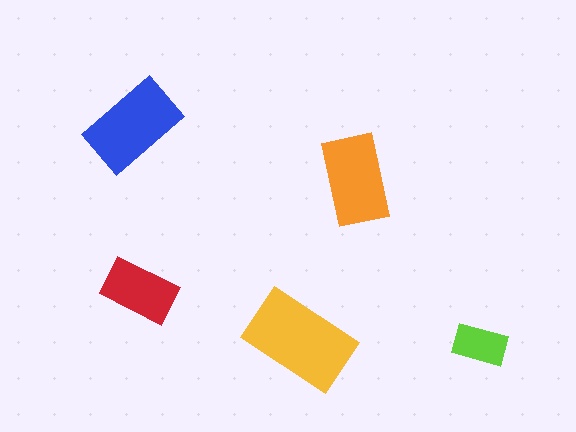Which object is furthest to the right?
The lime rectangle is rightmost.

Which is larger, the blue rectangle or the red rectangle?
The blue one.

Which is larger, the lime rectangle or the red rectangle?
The red one.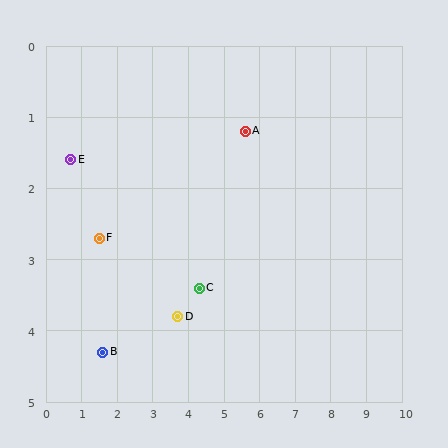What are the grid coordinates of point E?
Point E is at approximately (0.7, 1.6).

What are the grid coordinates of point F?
Point F is at approximately (1.5, 2.7).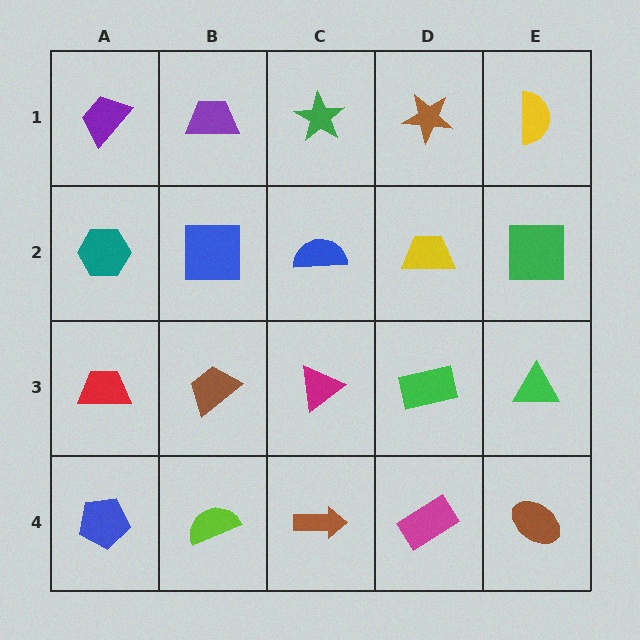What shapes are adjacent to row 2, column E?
A yellow semicircle (row 1, column E), a green triangle (row 3, column E), a yellow trapezoid (row 2, column D).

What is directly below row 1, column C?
A blue semicircle.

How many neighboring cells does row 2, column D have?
4.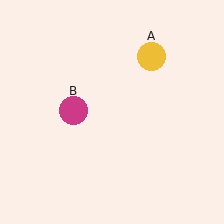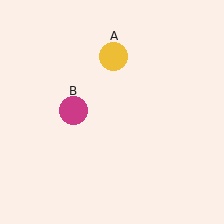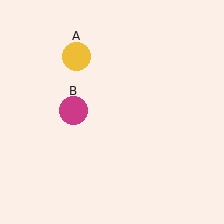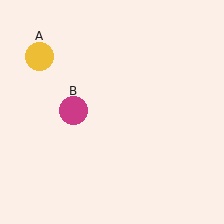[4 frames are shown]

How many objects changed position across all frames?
1 object changed position: yellow circle (object A).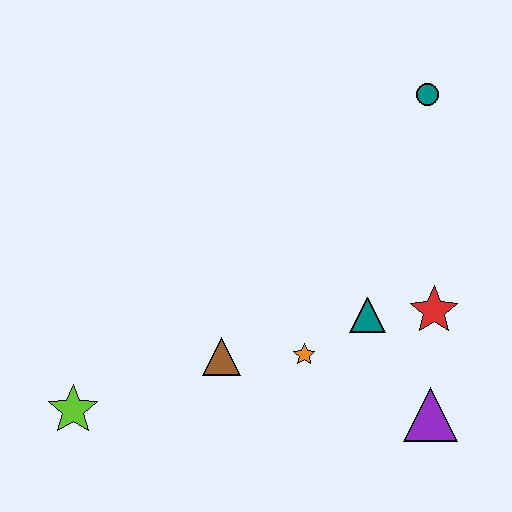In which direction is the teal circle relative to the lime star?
The teal circle is to the right of the lime star.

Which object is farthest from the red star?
The lime star is farthest from the red star.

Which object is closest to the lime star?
The brown triangle is closest to the lime star.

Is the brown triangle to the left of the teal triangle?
Yes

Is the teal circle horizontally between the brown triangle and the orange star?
No